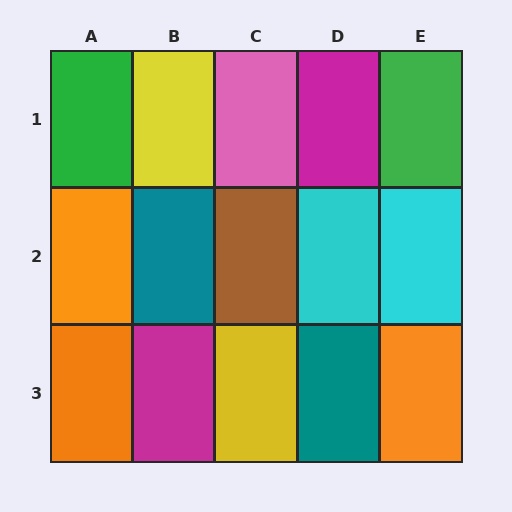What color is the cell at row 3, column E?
Orange.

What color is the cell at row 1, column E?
Green.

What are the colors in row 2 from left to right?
Orange, teal, brown, cyan, cyan.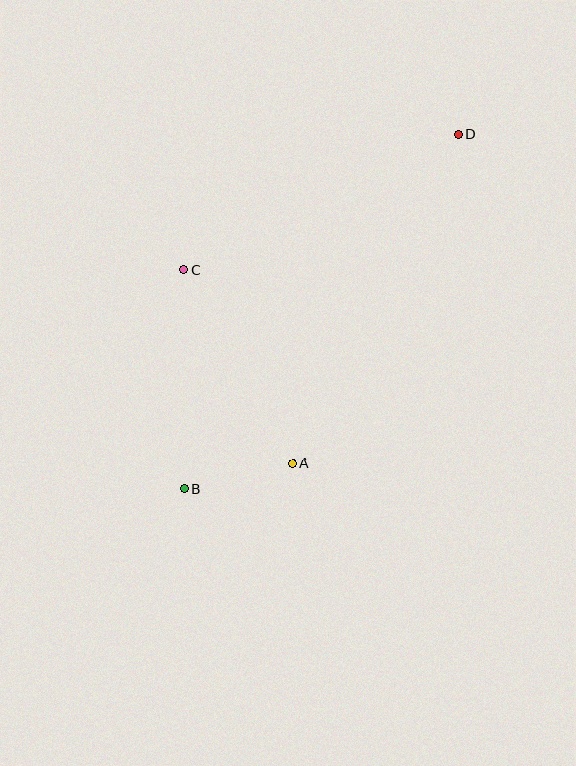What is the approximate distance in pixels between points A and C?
The distance between A and C is approximately 222 pixels.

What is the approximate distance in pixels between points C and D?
The distance between C and D is approximately 306 pixels.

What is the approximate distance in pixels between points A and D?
The distance between A and D is approximately 368 pixels.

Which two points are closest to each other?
Points A and B are closest to each other.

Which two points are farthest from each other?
Points B and D are farthest from each other.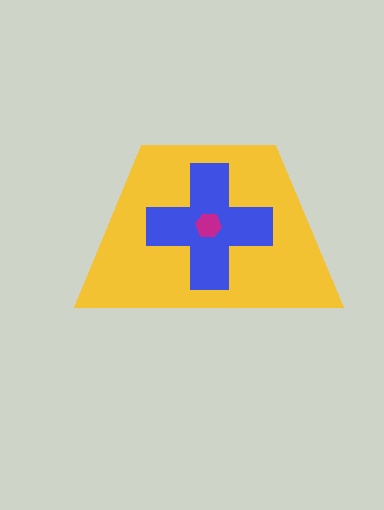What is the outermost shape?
The yellow trapezoid.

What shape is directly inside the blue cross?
The magenta hexagon.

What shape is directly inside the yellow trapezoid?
The blue cross.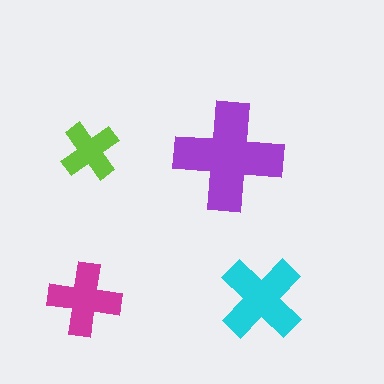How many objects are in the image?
There are 4 objects in the image.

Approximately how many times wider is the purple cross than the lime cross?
About 2 times wider.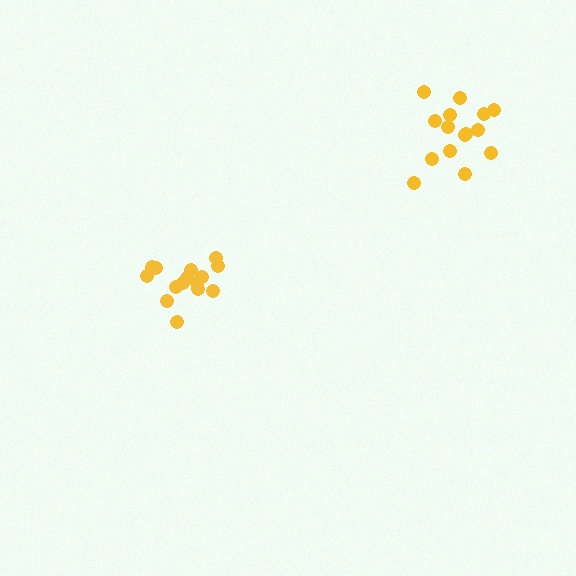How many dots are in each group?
Group 1: 15 dots, Group 2: 15 dots (30 total).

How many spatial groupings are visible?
There are 2 spatial groupings.